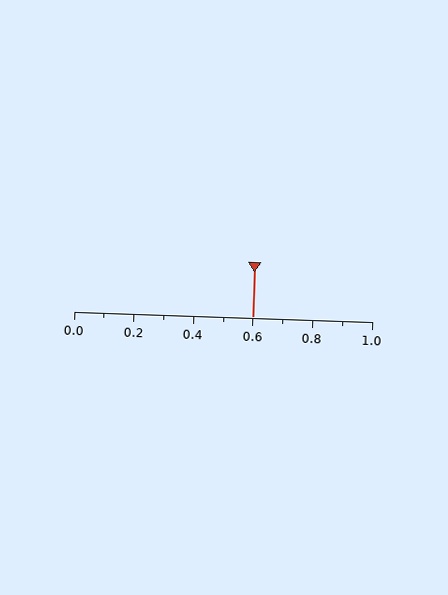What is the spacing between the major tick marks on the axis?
The major ticks are spaced 0.2 apart.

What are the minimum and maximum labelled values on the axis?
The axis runs from 0.0 to 1.0.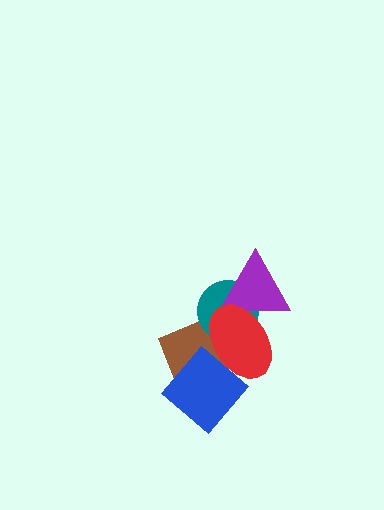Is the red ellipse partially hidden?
No, no other shape covers it.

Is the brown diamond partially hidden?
Yes, it is partially covered by another shape.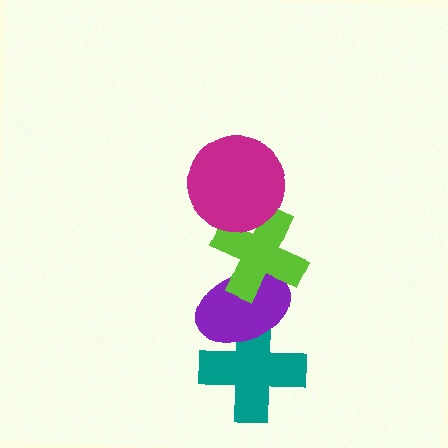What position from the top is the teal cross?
The teal cross is 4th from the top.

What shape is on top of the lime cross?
The magenta circle is on top of the lime cross.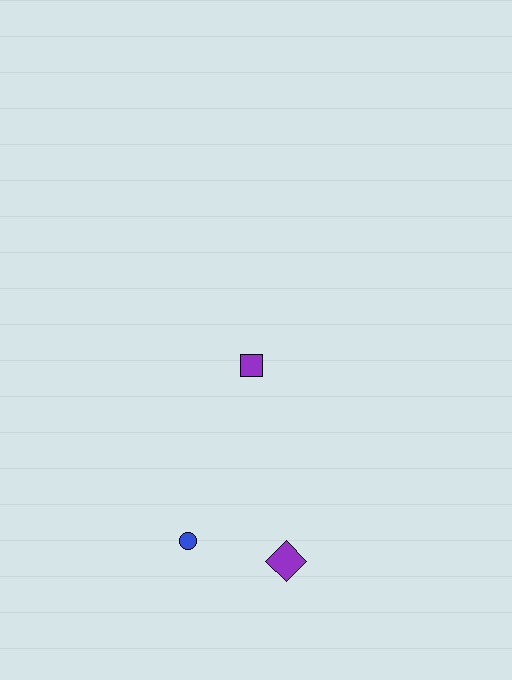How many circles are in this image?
There is 1 circle.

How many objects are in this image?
There are 3 objects.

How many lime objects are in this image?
There are no lime objects.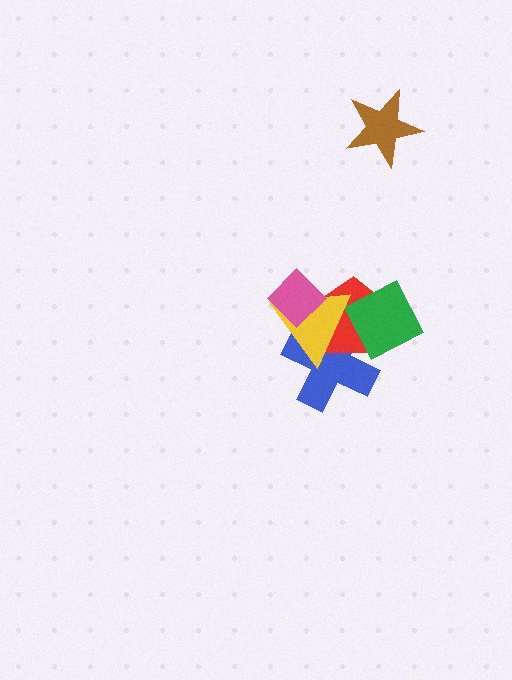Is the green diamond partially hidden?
Yes, it is partially covered by another shape.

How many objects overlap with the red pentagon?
4 objects overlap with the red pentagon.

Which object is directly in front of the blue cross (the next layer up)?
The red pentagon is directly in front of the blue cross.